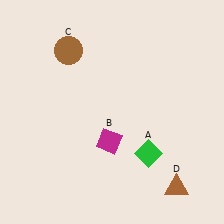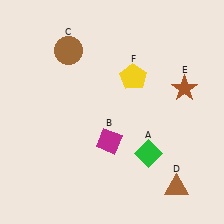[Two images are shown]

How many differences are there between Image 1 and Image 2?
There are 2 differences between the two images.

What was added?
A brown star (E), a yellow pentagon (F) were added in Image 2.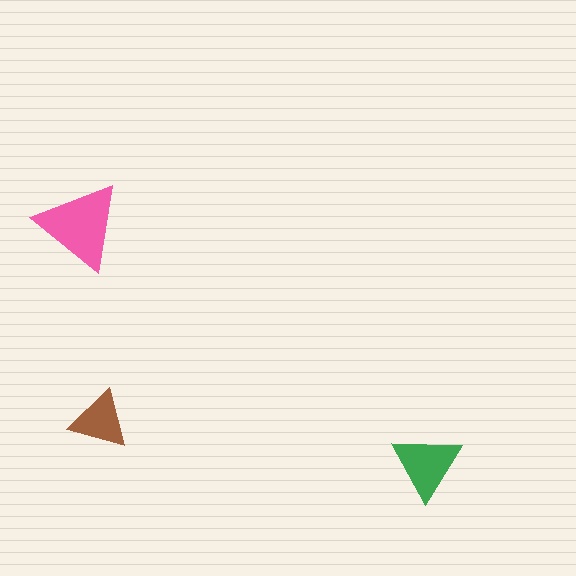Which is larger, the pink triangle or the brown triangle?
The pink one.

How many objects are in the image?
There are 3 objects in the image.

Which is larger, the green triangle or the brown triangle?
The green one.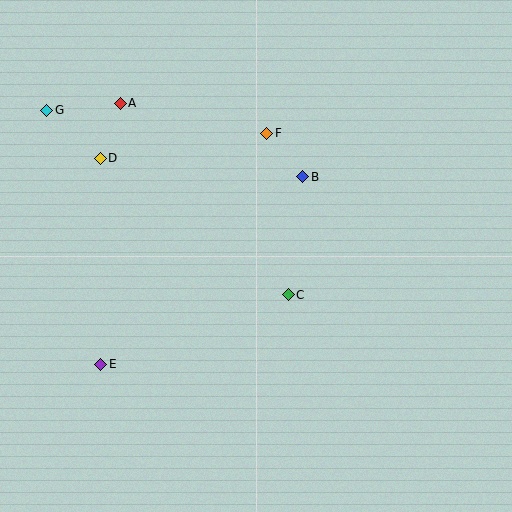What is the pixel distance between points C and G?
The distance between C and G is 304 pixels.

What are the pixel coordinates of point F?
Point F is at (266, 133).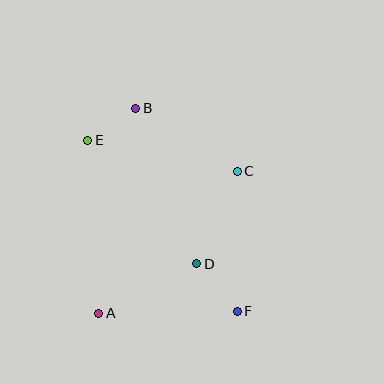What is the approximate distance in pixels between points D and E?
The distance between D and E is approximately 165 pixels.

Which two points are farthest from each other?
Points E and F are farthest from each other.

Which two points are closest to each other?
Points B and E are closest to each other.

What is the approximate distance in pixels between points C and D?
The distance between C and D is approximately 101 pixels.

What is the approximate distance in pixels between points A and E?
The distance between A and E is approximately 173 pixels.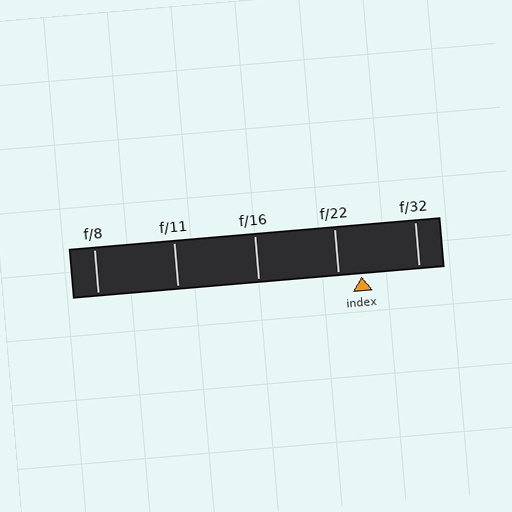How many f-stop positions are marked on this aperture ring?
There are 5 f-stop positions marked.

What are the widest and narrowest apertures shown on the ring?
The widest aperture shown is f/8 and the narrowest is f/32.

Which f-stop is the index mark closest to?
The index mark is closest to f/22.